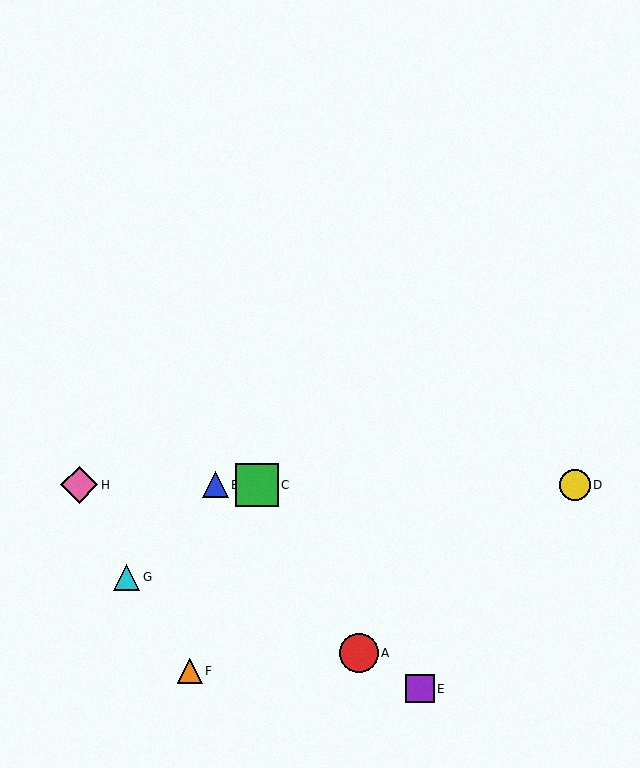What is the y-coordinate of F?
Object F is at y≈671.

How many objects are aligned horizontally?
4 objects (B, C, D, H) are aligned horizontally.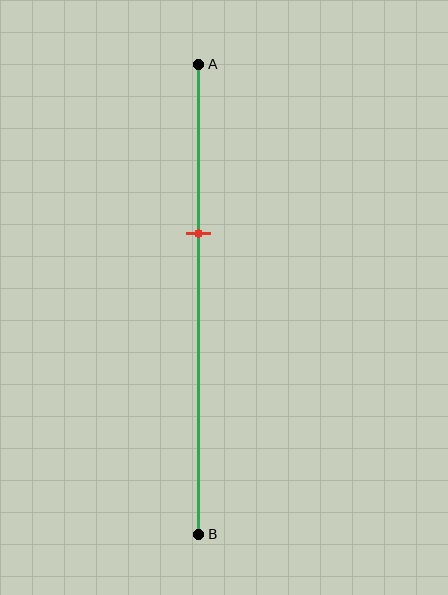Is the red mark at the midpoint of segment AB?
No, the mark is at about 35% from A, not at the 50% midpoint.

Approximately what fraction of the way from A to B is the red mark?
The red mark is approximately 35% of the way from A to B.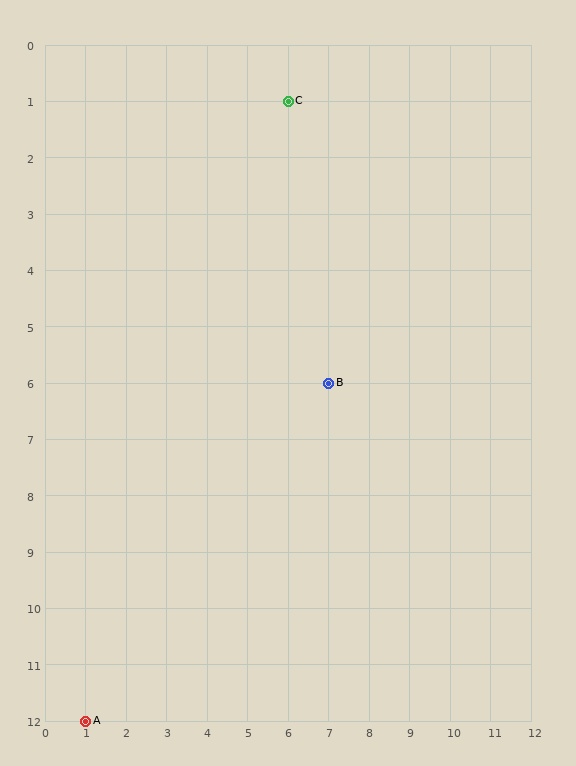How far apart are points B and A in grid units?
Points B and A are 6 columns and 6 rows apart (about 8.5 grid units diagonally).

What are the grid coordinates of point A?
Point A is at grid coordinates (1, 12).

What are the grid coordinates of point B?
Point B is at grid coordinates (7, 6).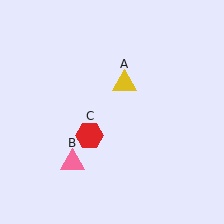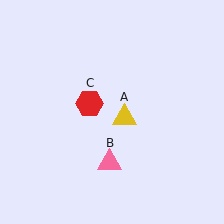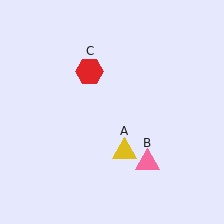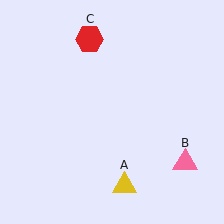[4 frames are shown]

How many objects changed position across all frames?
3 objects changed position: yellow triangle (object A), pink triangle (object B), red hexagon (object C).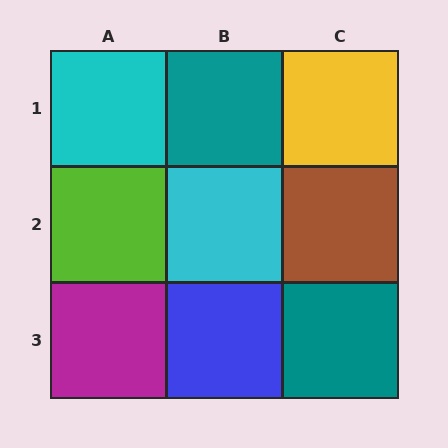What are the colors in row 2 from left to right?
Lime, cyan, brown.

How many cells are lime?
1 cell is lime.